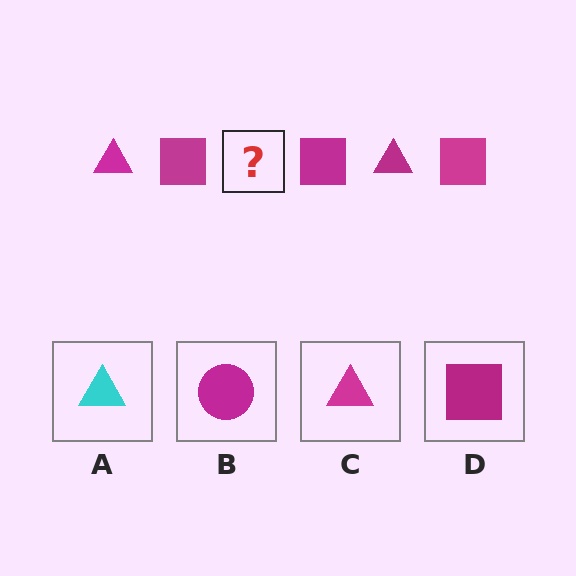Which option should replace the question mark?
Option C.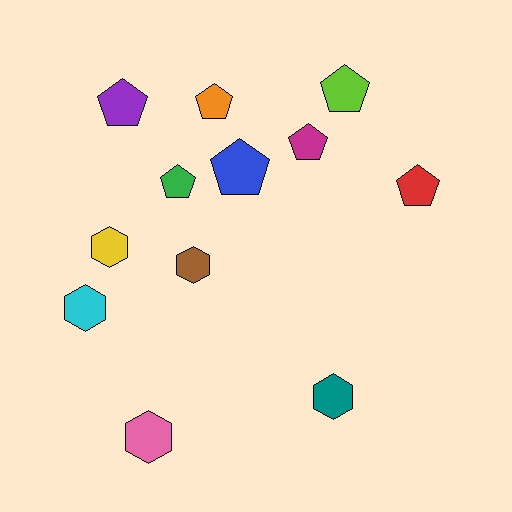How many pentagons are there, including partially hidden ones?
There are 7 pentagons.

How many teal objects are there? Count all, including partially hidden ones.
There is 1 teal object.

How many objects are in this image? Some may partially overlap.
There are 12 objects.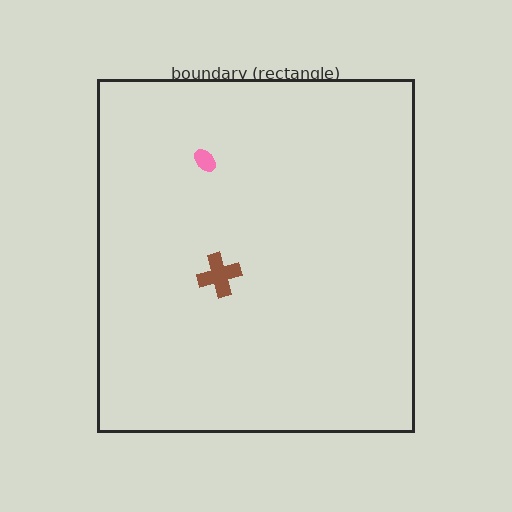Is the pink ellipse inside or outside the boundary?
Inside.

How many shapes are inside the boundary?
2 inside, 0 outside.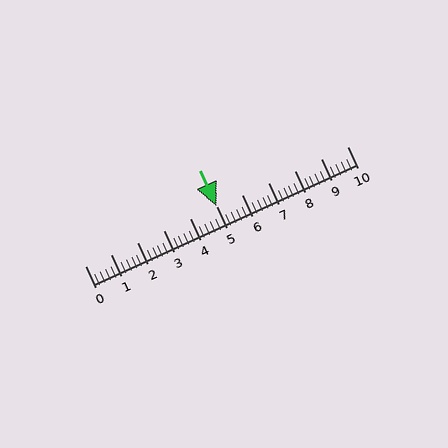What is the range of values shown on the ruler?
The ruler shows values from 0 to 10.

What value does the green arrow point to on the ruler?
The green arrow points to approximately 5.0.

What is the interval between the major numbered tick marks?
The major tick marks are spaced 1 units apart.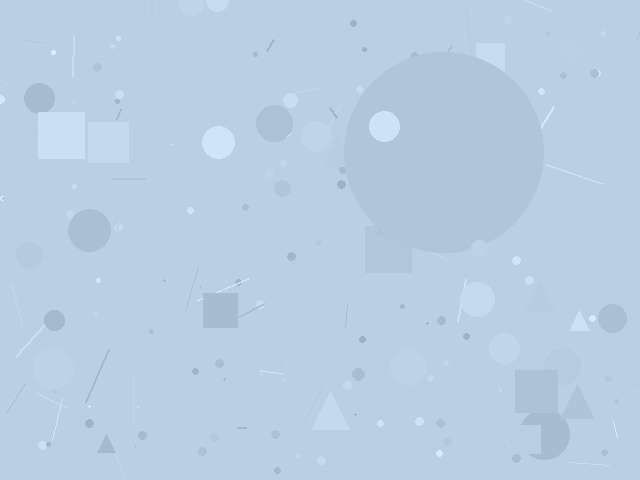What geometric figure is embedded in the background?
A circle is embedded in the background.